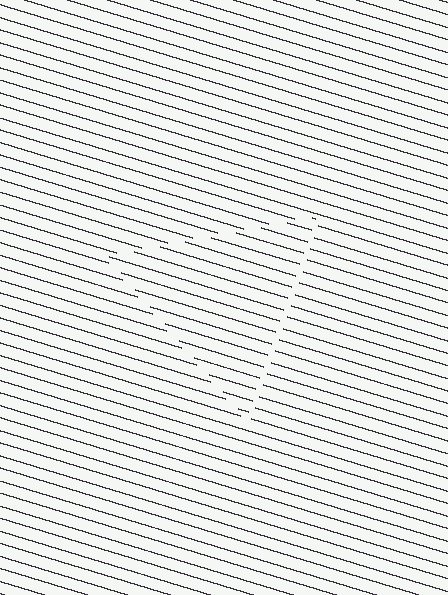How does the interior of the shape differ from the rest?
The interior of the shape contains the same grating, shifted by half a period — the contour is defined by the phase discontinuity where line-ends from the inner and outer gratings abut.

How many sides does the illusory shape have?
3 sides — the line-ends trace a triangle.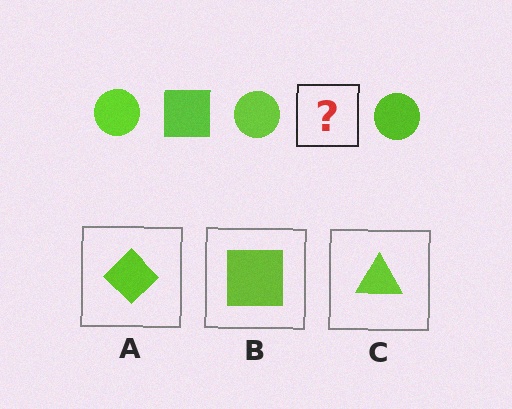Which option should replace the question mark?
Option B.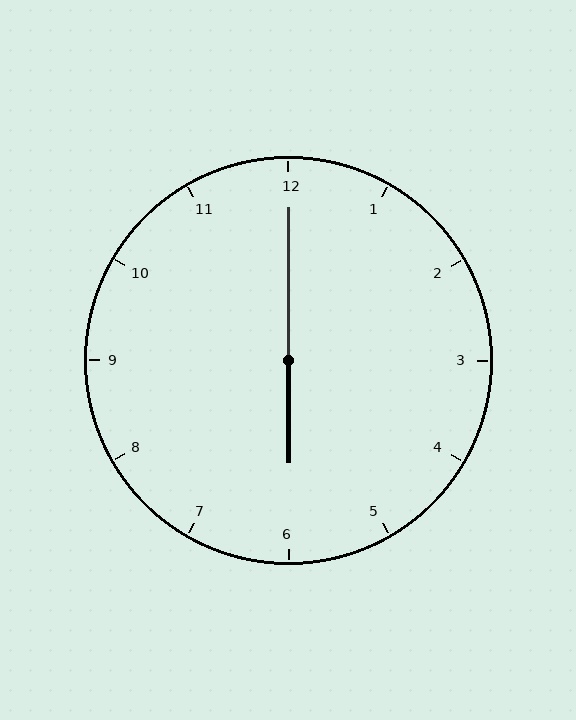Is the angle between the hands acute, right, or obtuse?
It is obtuse.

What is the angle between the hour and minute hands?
Approximately 180 degrees.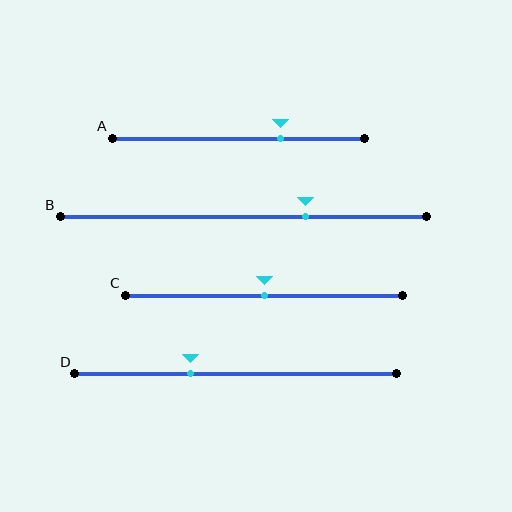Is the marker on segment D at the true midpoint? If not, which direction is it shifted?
No, the marker on segment D is shifted to the left by about 14% of the segment length.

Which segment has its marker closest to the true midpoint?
Segment C has its marker closest to the true midpoint.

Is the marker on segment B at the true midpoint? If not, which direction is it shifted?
No, the marker on segment B is shifted to the right by about 17% of the segment length.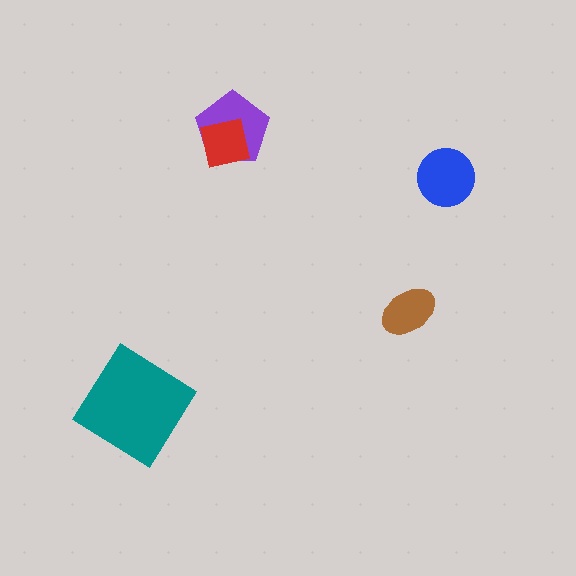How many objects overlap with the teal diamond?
0 objects overlap with the teal diamond.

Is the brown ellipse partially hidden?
No, no other shape covers it.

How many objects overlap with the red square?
1 object overlaps with the red square.